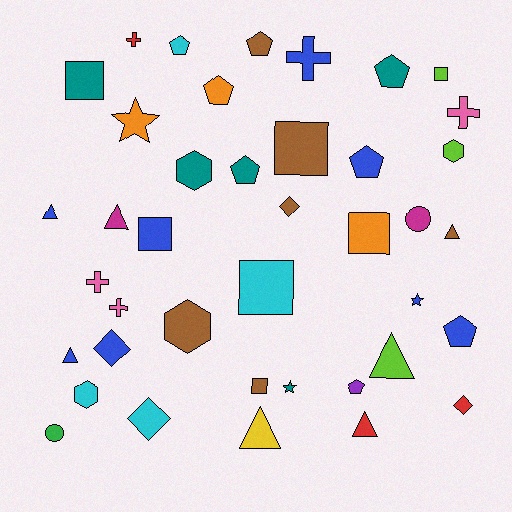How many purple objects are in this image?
There is 1 purple object.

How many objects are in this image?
There are 40 objects.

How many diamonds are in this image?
There are 4 diamonds.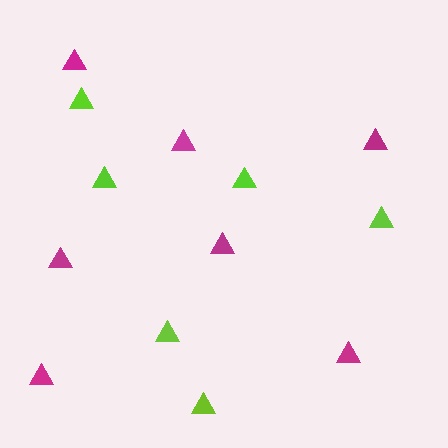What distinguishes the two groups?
There are 2 groups: one group of magenta triangles (7) and one group of lime triangles (6).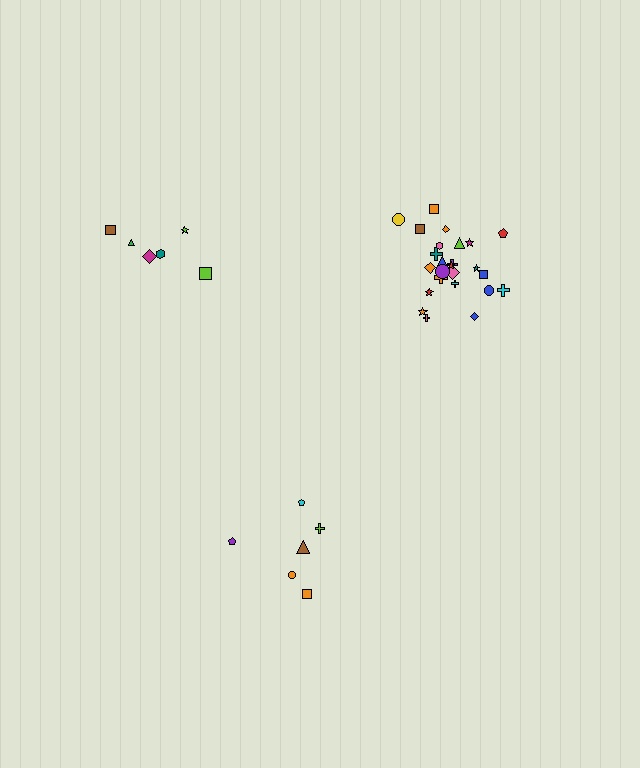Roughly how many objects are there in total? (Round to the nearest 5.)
Roughly 35 objects in total.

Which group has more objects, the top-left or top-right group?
The top-right group.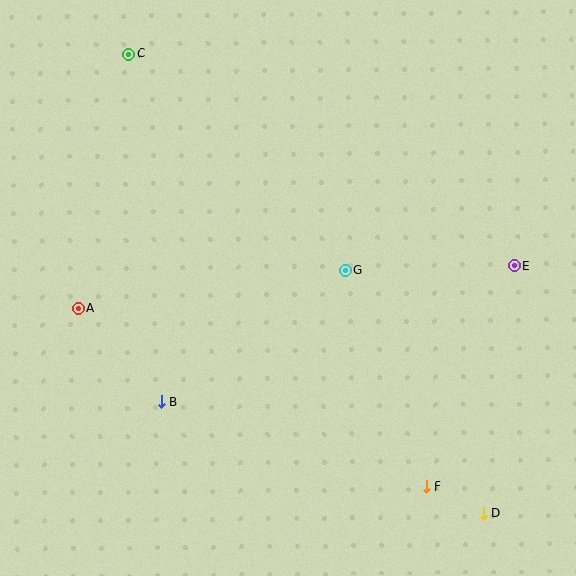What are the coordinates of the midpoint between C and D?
The midpoint between C and D is at (306, 284).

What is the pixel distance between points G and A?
The distance between G and A is 269 pixels.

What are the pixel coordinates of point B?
Point B is at (161, 402).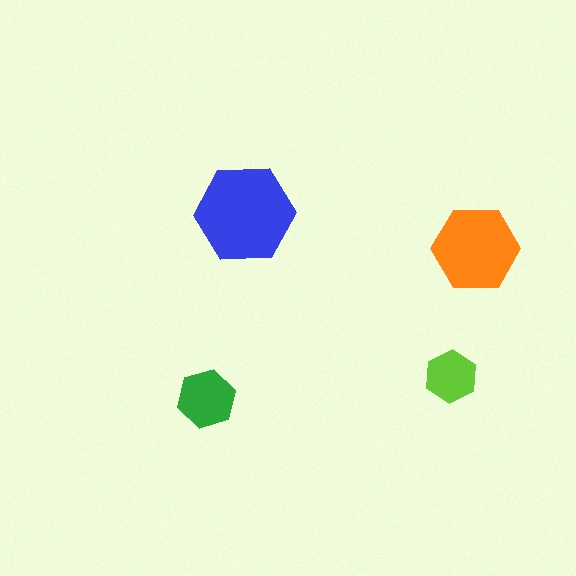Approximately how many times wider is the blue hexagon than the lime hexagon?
About 2 times wider.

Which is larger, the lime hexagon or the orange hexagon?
The orange one.